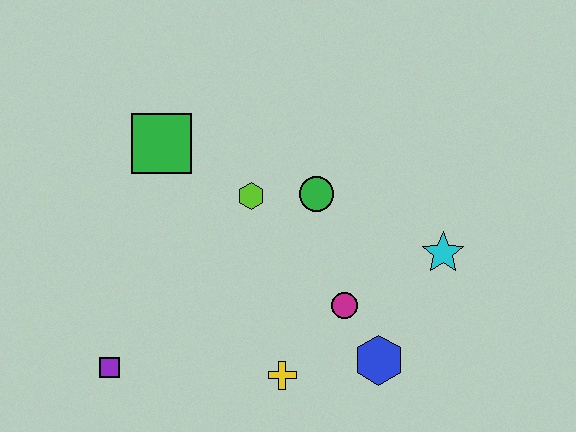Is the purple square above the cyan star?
No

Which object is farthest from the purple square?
The cyan star is farthest from the purple square.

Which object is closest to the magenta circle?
The blue hexagon is closest to the magenta circle.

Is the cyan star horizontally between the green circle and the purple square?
No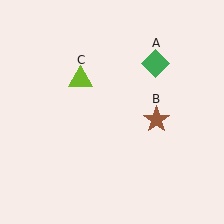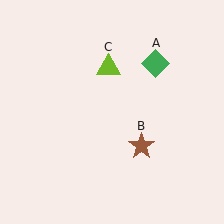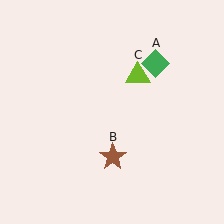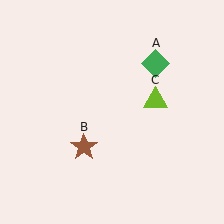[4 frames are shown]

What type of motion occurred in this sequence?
The brown star (object B), lime triangle (object C) rotated clockwise around the center of the scene.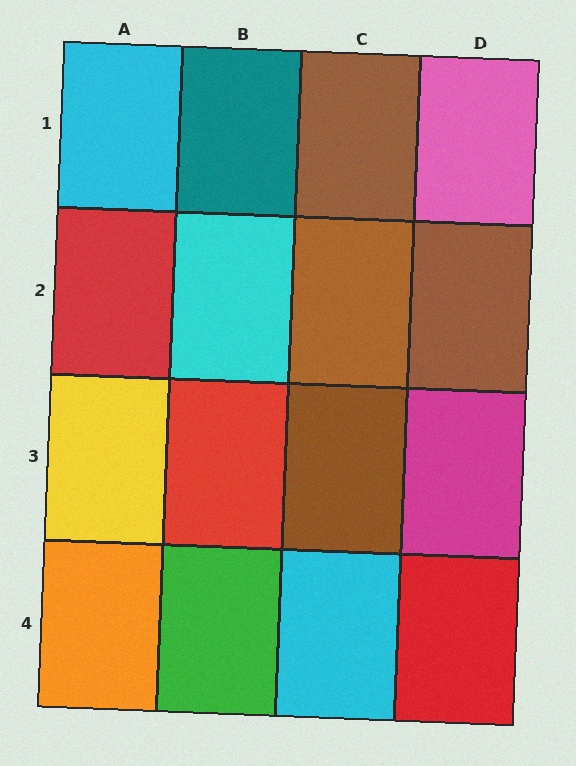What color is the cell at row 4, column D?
Red.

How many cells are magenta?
1 cell is magenta.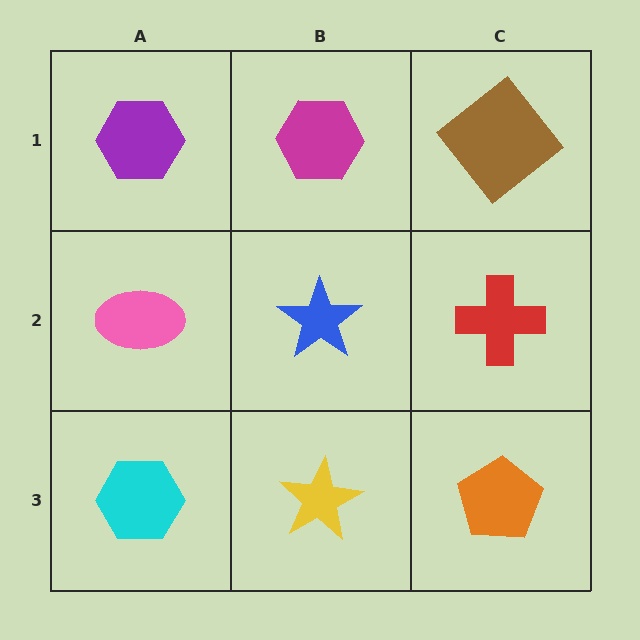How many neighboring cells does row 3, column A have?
2.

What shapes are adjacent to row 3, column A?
A pink ellipse (row 2, column A), a yellow star (row 3, column B).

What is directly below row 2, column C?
An orange pentagon.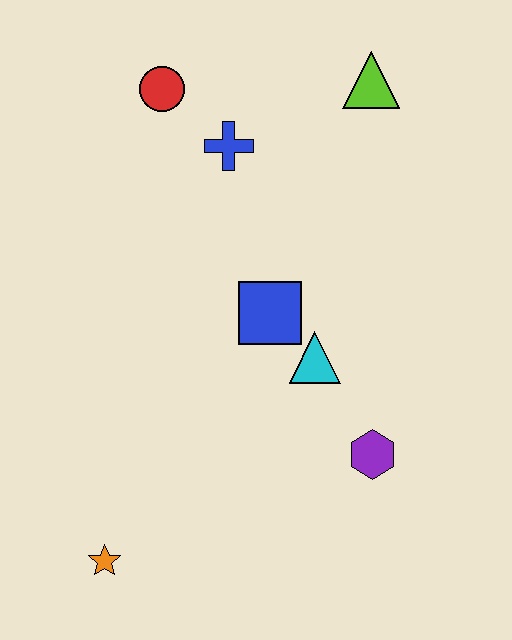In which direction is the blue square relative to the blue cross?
The blue square is below the blue cross.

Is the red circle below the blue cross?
No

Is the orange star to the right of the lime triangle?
No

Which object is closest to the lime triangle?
The blue cross is closest to the lime triangle.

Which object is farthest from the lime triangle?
The orange star is farthest from the lime triangle.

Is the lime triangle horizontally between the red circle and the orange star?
No